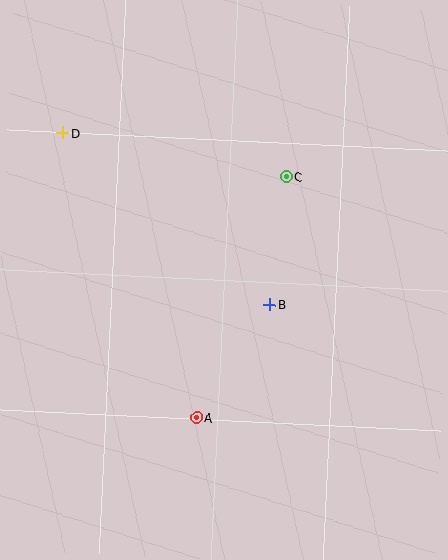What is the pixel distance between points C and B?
The distance between C and B is 129 pixels.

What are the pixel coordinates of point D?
Point D is at (63, 133).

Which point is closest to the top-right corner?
Point C is closest to the top-right corner.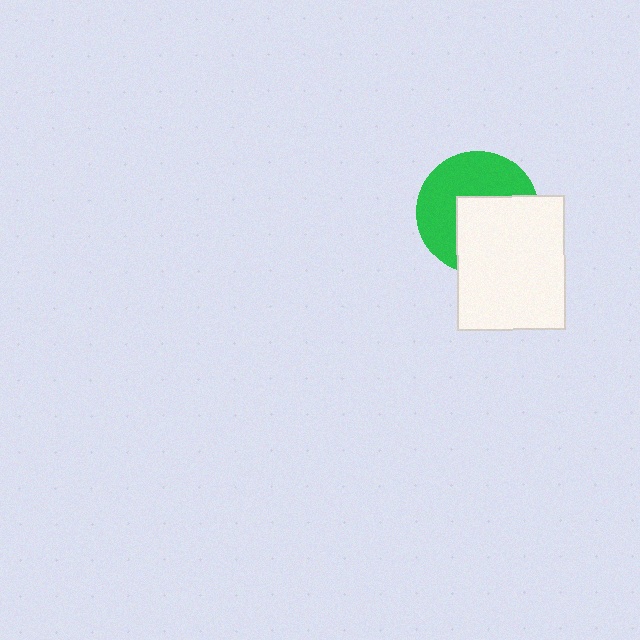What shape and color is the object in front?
The object in front is a white rectangle.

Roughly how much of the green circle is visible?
About half of it is visible (roughly 53%).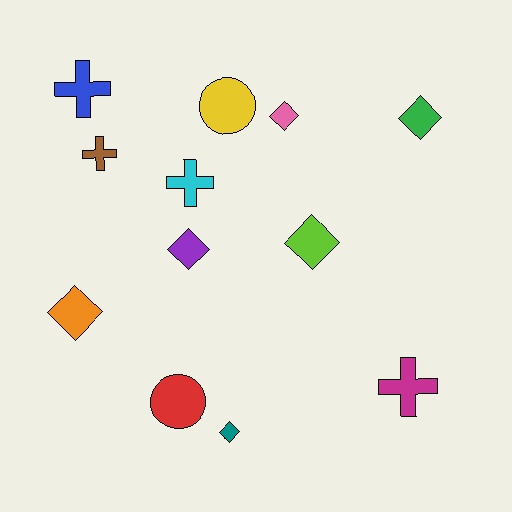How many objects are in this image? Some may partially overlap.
There are 12 objects.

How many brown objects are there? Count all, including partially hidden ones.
There is 1 brown object.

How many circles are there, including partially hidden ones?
There are 2 circles.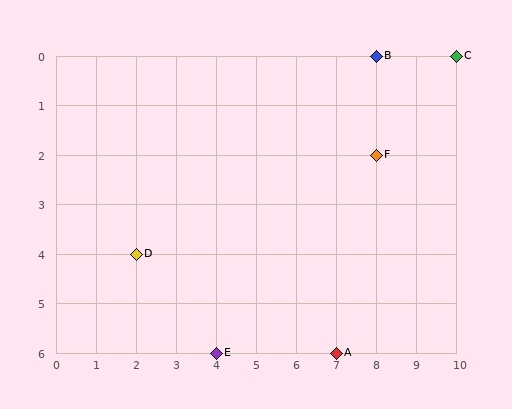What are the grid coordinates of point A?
Point A is at grid coordinates (7, 6).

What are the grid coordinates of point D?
Point D is at grid coordinates (2, 4).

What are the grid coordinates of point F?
Point F is at grid coordinates (8, 2).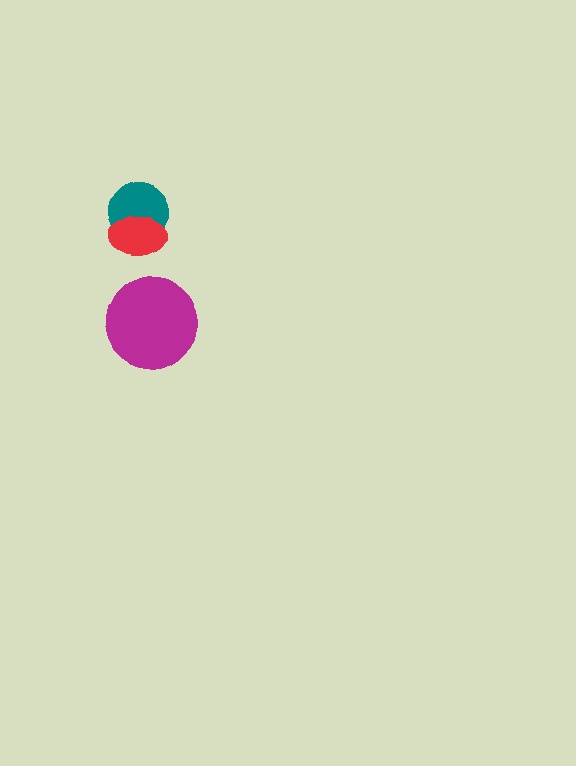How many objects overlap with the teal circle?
1 object overlaps with the teal circle.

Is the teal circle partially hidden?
Yes, it is partially covered by another shape.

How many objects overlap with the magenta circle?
0 objects overlap with the magenta circle.